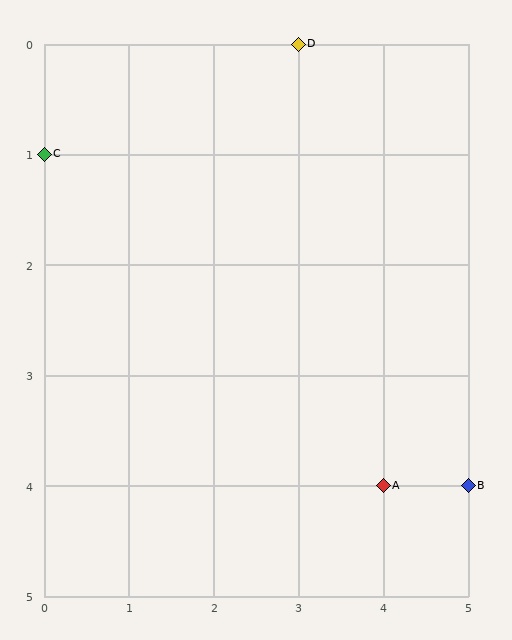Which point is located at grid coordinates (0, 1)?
Point C is at (0, 1).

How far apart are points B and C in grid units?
Points B and C are 5 columns and 3 rows apart (about 5.8 grid units diagonally).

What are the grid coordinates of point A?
Point A is at grid coordinates (4, 4).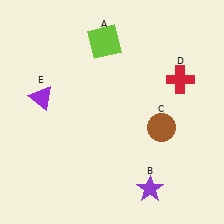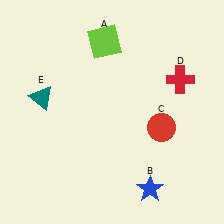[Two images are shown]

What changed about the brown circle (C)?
In Image 1, C is brown. In Image 2, it changed to red.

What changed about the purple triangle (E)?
In Image 1, E is purple. In Image 2, it changed to teal.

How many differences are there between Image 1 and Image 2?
There are 3 differences between the two images.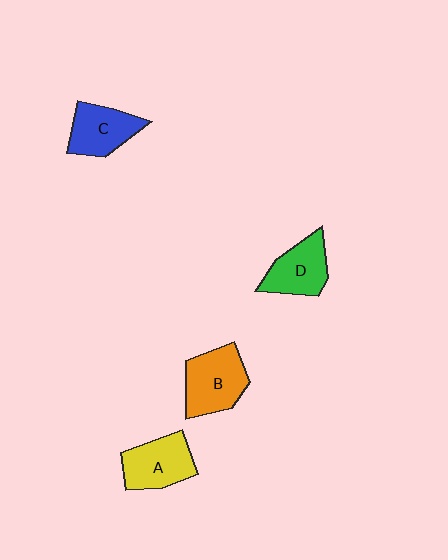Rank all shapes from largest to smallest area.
From largest to smallest: B (orange), A (yellow), D (green), C (blue).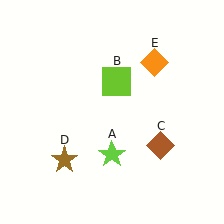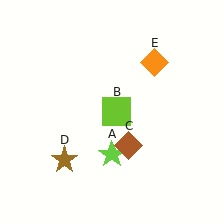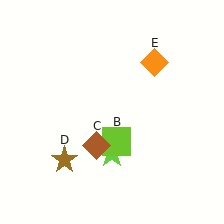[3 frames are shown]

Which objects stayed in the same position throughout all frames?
Lime star (object A) and brown star (object D) and orange diamond (object E) remained stationary.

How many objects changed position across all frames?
2 objects changed position: lime square (object B), brown diamond (object C).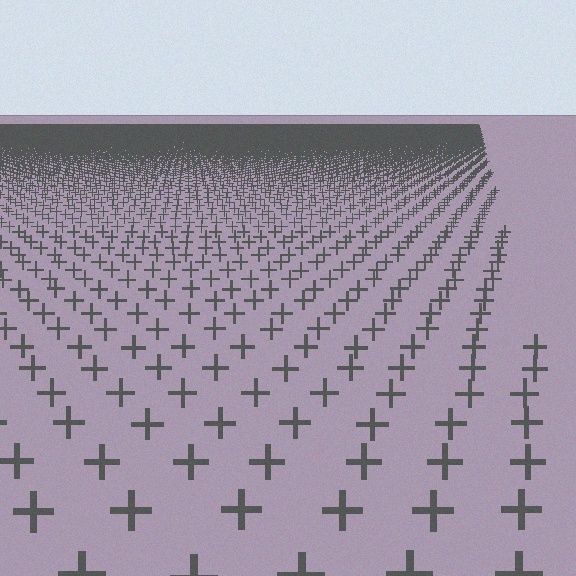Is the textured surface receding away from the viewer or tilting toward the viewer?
The surface is receding away from the viewer. Texture elements get smaller and denser toward the top.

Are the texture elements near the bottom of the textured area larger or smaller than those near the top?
Larger. Near the bottom, elements are closer to the viewer and appear at a bigger on-screen size.